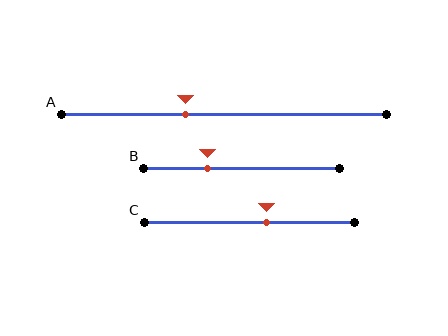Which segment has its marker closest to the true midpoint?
Segment C has its marker closest to the true midpoint.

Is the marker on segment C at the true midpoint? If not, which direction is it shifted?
No, the marker on segment C is shifted to the right by about 8% of the segment length.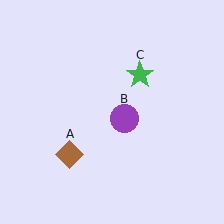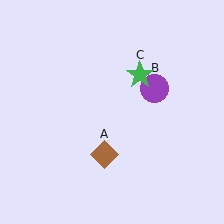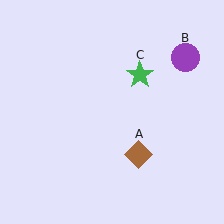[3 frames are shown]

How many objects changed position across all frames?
2 objects changed position: brown diamond (object A), purple circle (object B).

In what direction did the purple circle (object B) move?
The purple circle (object B) moved up and to the right.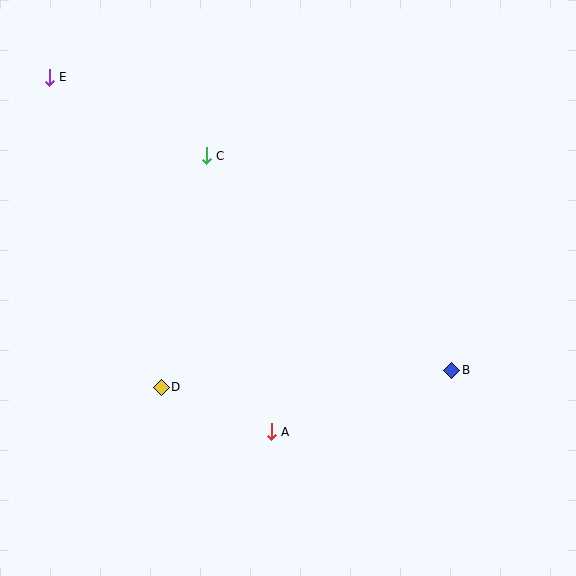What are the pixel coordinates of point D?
Point D is at (161, 387).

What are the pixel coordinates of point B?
Point B is at (452, 370).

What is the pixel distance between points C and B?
The distance between C and B is 326 pixels.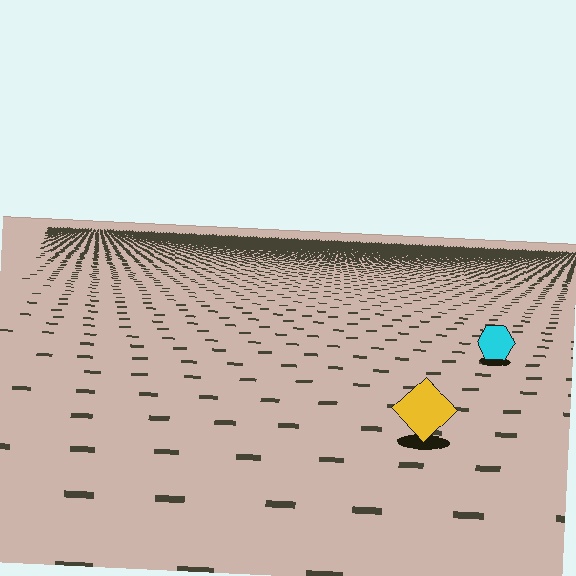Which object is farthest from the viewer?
The cyan hexagon is farthest from the viewer. It appears smaller and the ground texture around it is denser.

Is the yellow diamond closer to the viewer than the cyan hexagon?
Yes. The yellow diamond is closer — you can tell from the texture gradient: the ground texture is coarser near it.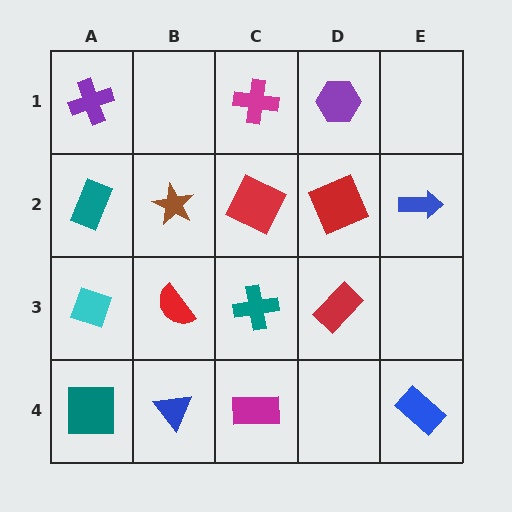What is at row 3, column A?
A cyan diamond.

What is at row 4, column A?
A teal square.